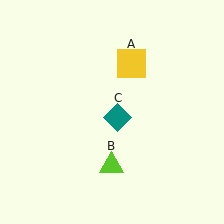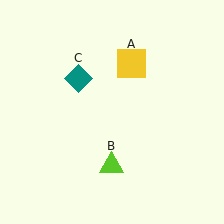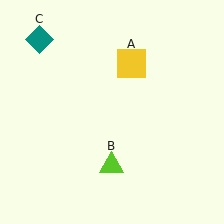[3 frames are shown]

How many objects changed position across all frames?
1 object changed position: teal diamond (object C).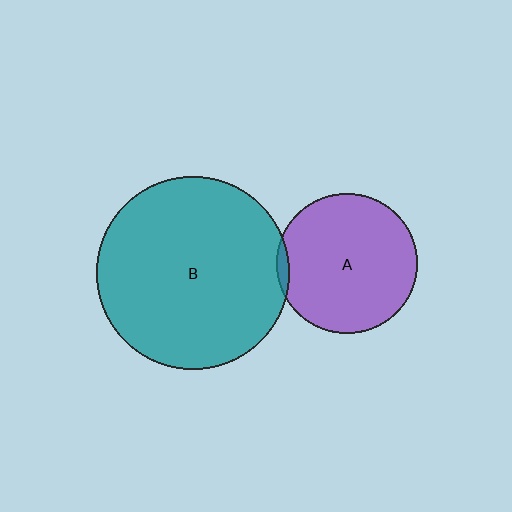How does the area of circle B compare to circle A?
Approximately 1.9 times.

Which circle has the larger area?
Circle B (teal).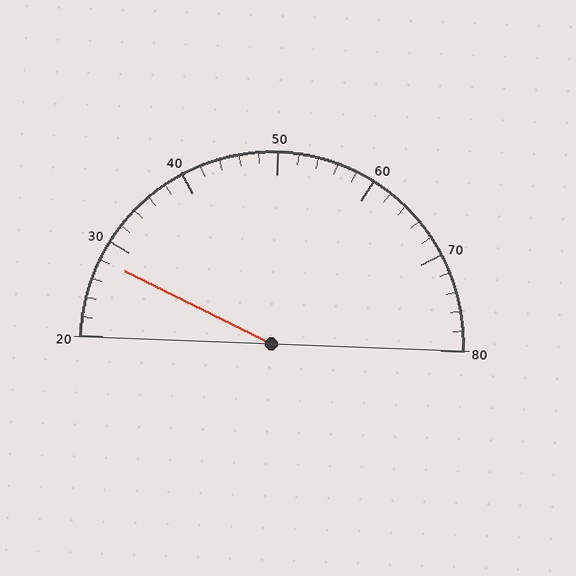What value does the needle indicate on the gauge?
The needle indicates approximately 28.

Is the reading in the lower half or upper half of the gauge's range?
The reading is in the lower half of the range (20 to 80).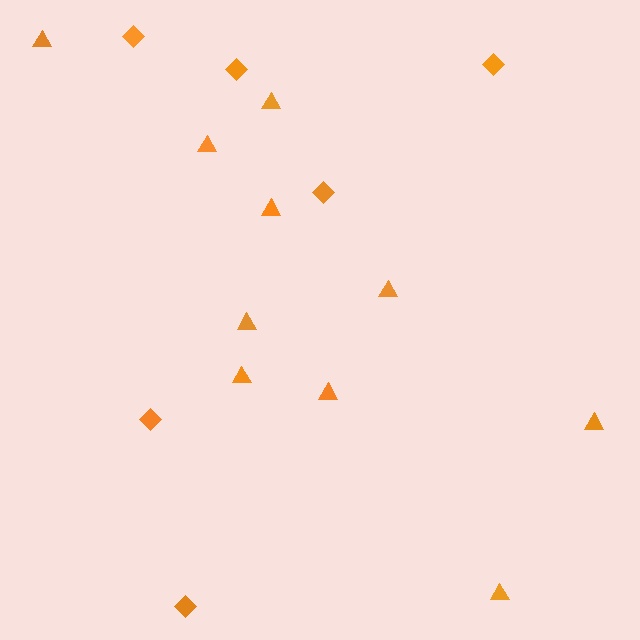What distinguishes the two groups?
There are 2 groups: one group of diamonds (6) and one group of triangles (10).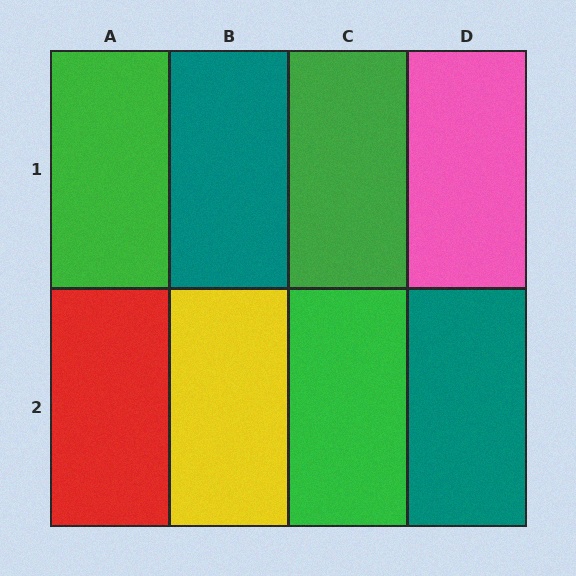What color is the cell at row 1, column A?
Green.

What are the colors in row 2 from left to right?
Red, yellow, green, teal.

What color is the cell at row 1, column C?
Green.